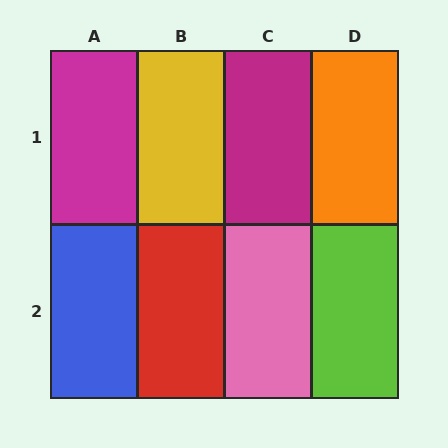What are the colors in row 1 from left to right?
Magenta, yellow, magenta, orange.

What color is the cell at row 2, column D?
Lime.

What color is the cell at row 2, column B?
Red.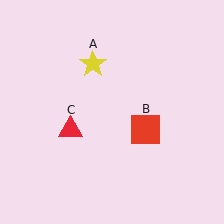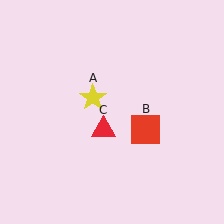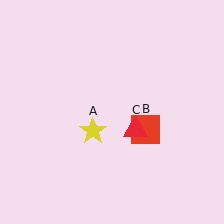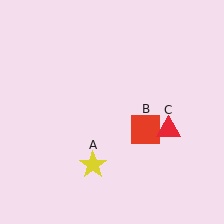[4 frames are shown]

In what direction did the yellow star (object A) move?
The yellow star (object A) moved down.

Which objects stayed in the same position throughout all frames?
Red square (object B) remained stationary.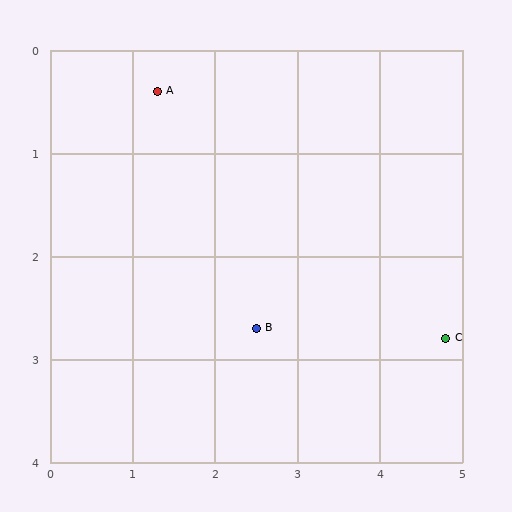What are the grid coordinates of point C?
Point C is at approximately (4.8, 2.8).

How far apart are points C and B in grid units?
Points C and B are about 2.3 grid units apart.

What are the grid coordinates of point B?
Point B is at approximately (2.5, 2.7).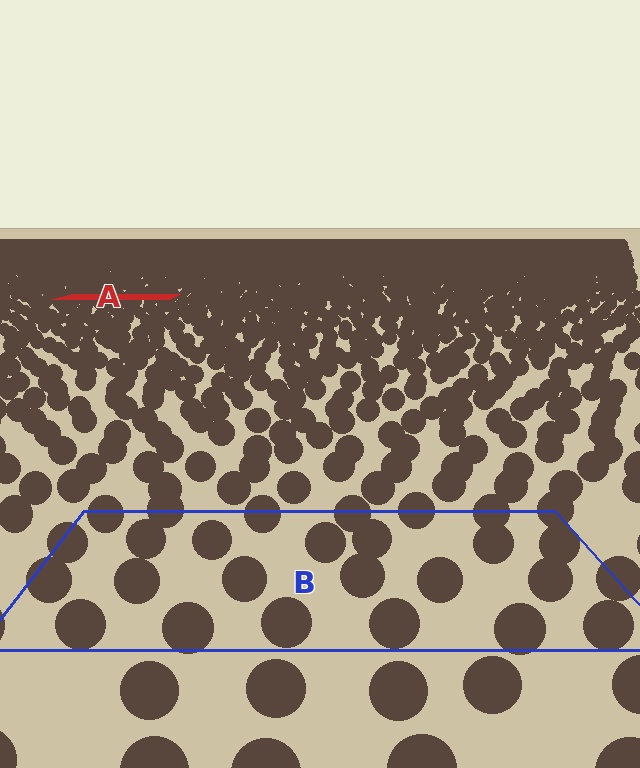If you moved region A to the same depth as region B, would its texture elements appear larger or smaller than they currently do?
They would appear larger. At a closer depth, the same texture elements are projected at a bigger on-screen size.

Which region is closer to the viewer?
Region B is closer. The texture elements there are larger and more spread out.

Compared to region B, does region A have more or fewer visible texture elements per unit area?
Region A has more texture elements per unit area — they are packed more densely because it is farther away.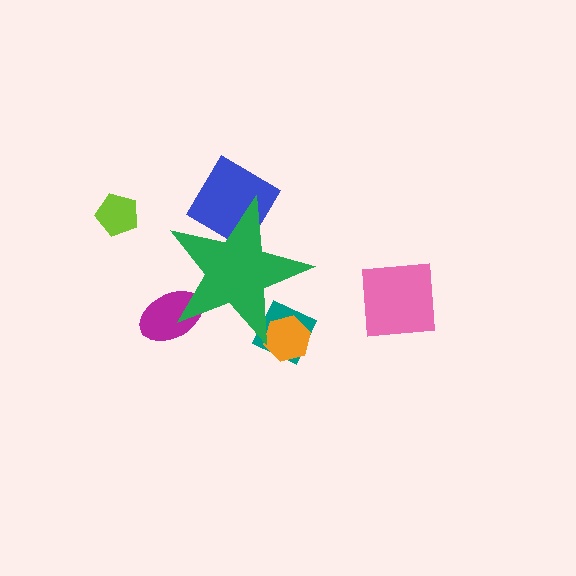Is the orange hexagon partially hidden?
Yes, the orange hexagon is partially hidden behind the green star.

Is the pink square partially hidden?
No, the pink square is fully visible.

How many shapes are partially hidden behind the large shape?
4 shapes are partially hidden.